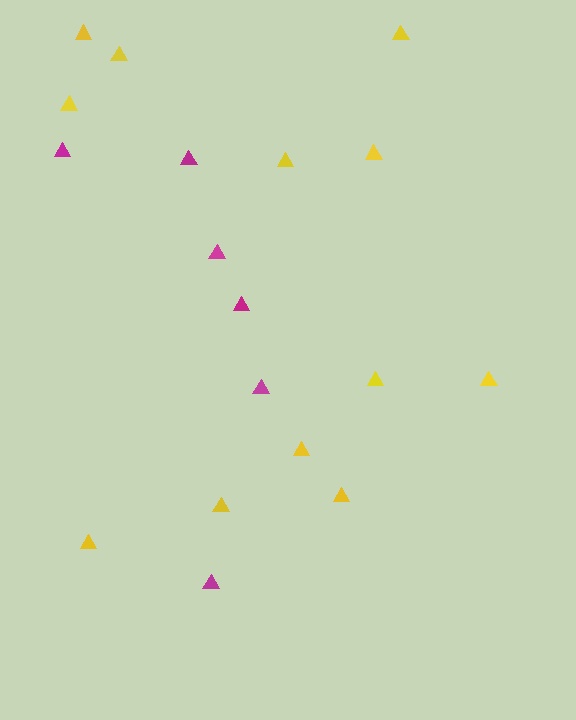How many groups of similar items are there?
There are 2 groups: one group of yellow triangles (12) and one group of magenta triangles (6).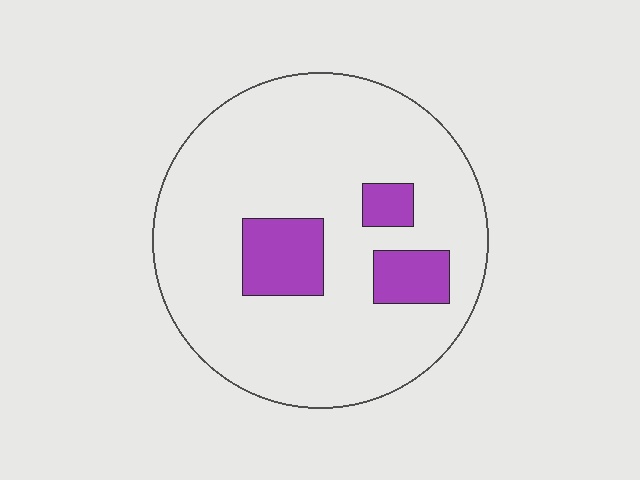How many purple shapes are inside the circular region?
3.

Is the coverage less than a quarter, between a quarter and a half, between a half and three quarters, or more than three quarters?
Less than a quarter.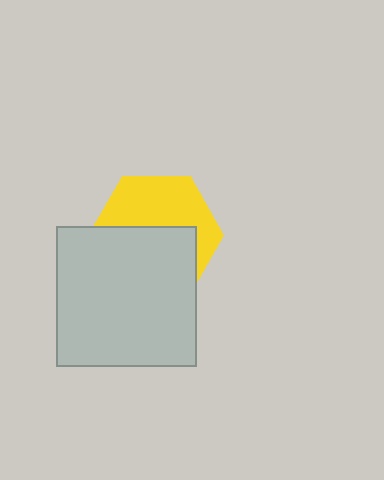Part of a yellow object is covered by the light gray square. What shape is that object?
It is a hexagon.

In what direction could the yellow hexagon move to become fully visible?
The yellow hexagon could move up. That would shift it out from behind the light gray square entirely.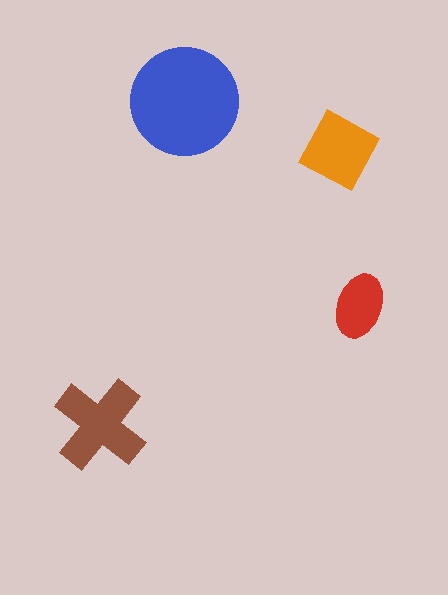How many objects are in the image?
There are 4 objects in the image.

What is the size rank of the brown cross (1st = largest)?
2nd.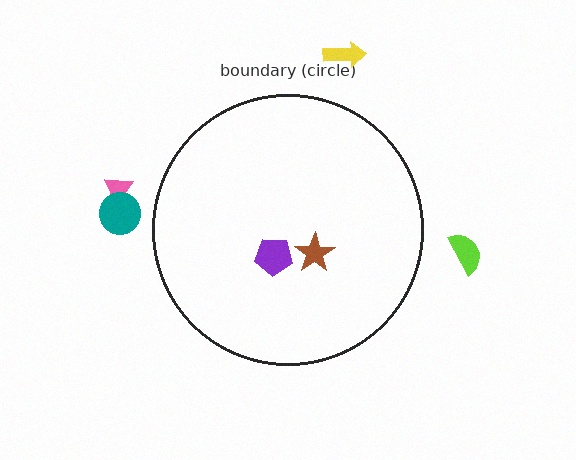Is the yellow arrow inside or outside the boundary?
Outside.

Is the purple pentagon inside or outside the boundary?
Inside.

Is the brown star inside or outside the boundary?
Inside.